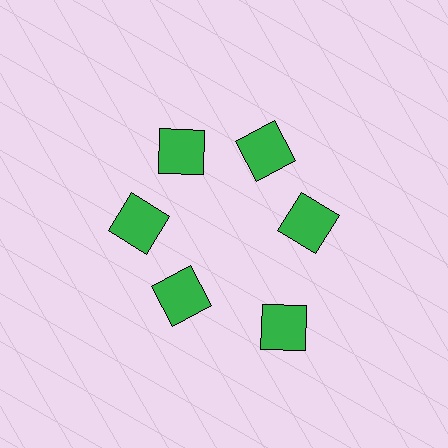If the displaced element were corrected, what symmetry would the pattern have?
It would have 6-fold rotational symmetry — the pattern would map onto itself every 60 degrees.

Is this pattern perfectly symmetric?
No. The 6 green squares are arranged in a ring, but one element near the 5 o'clock position is pushed outward from the center, breaking the 6-fold rotational symmetry.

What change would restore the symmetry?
The symmetry would be restored by moving it inward, back onto the ring so that all 6 squares sit at equal angles and equal distance from the center.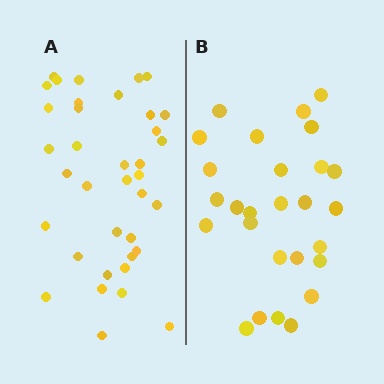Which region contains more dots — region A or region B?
Region A (the left region) has more dots.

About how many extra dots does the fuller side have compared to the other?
Region A has roughly 10 or so more dots than region B.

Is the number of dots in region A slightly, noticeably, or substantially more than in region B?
Region A has noticeably more, but not dramatically so. The ratio is roughly 1.4 to 1.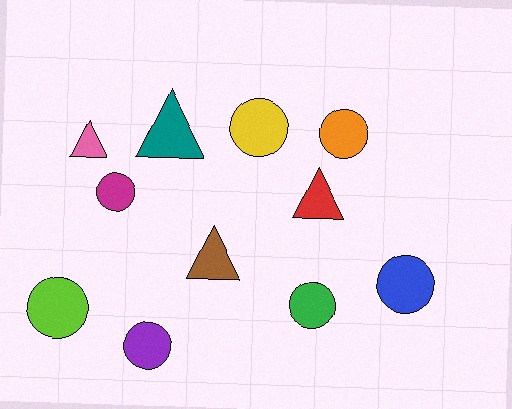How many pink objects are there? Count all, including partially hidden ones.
There is 1 pink object.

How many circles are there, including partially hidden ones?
There are 7 circles.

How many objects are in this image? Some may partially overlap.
There are 11 objects.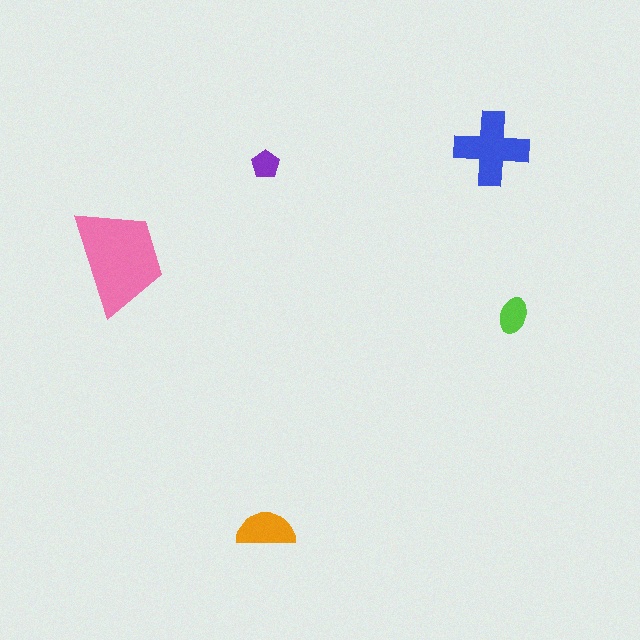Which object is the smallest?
The purple pentagon.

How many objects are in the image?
There are 5 objects in the image.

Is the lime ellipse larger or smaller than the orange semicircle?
Smaller.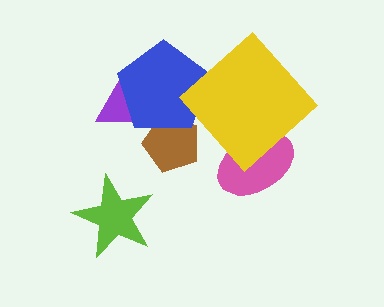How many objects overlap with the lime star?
0 objects overlap with the lime star.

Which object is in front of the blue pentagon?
The yellow diamond is in front of the blue pentagon.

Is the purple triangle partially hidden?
Yes, it is partially covered by another shape.